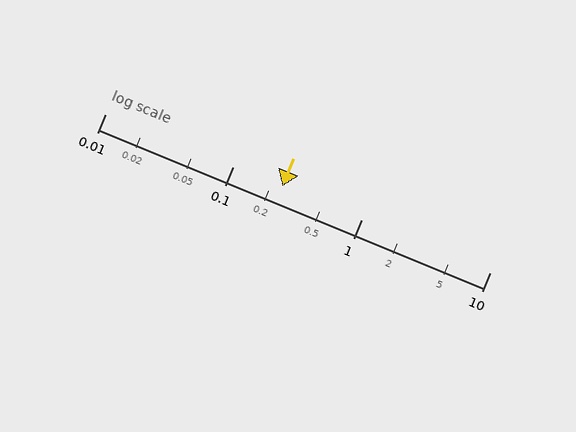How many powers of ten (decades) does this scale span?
The scale spans 3 decades, from 0.01 to 10.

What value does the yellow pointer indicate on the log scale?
The pointer indicates approximately 0.24.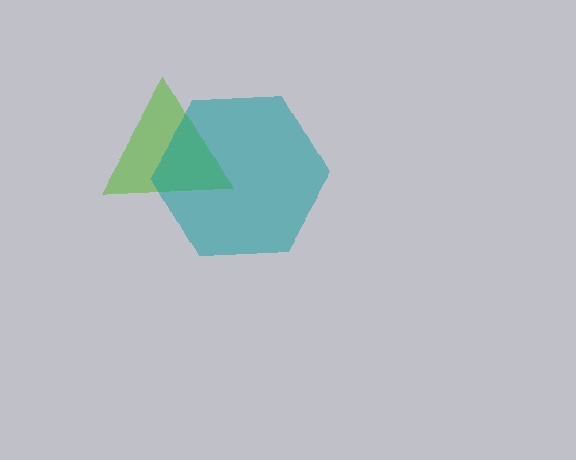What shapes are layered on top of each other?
The layered shapes are: a lime triangle, a teal hexagon.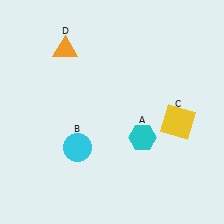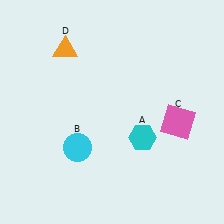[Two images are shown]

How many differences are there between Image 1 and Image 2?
There is 1 difference between the two images.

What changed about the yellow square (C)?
In Image 1, C is yellow. In Image 2, it changed to pink.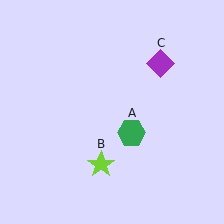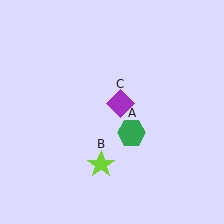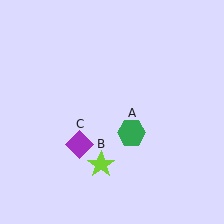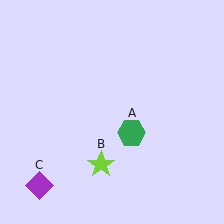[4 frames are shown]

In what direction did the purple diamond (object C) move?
The purple diamond (object C) moved down and to the left.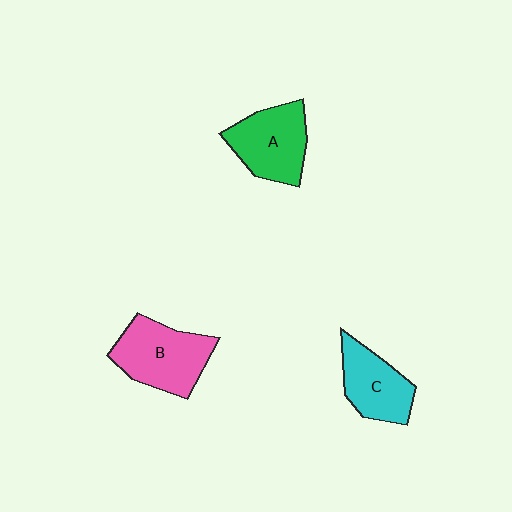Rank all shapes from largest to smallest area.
From largest to smallest: B (pink), A (green), C (cyan).